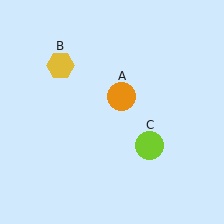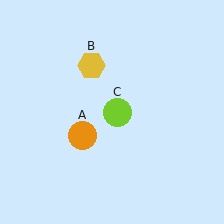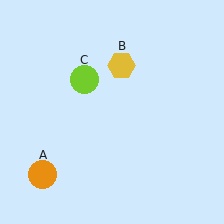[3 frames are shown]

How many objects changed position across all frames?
3 objects changed position: orange circle (object A), yellow hexagon (object B), lime circle (object C).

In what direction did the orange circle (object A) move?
The orange circle (object A) moved down and to the left.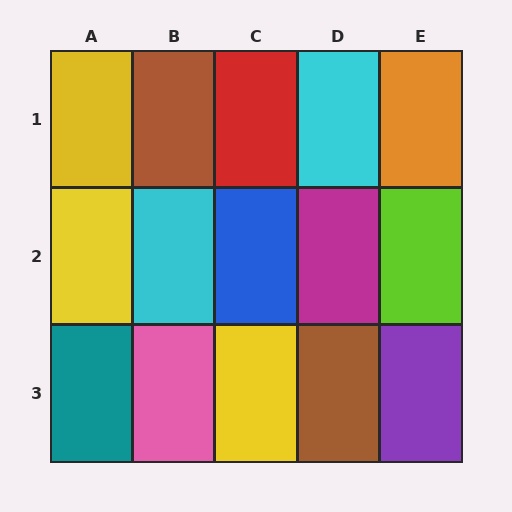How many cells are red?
1 cell is red.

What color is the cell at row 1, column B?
Brown.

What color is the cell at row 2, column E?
Lime.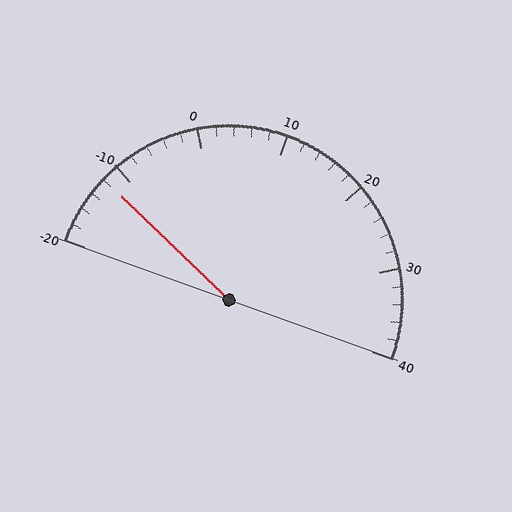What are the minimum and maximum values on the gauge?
The gauge ranges from -20 to 40.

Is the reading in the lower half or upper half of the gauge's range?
The reading is in the lower half of the range (-20 to 40).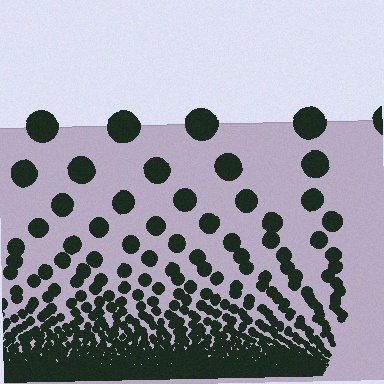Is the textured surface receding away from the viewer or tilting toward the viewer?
The surface appears to tilt toward the viewer. Texture elements get larger and sparser toward the top.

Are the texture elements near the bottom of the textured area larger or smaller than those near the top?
Smaller. The gradient is inverted — elements near the bottom are smaller and denser.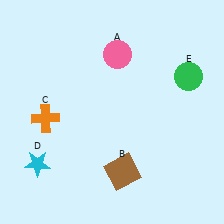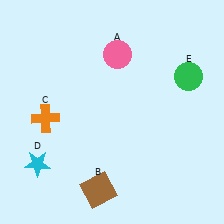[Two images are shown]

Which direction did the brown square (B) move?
The brown square (B) moved left.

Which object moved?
The brown square (B) moved left.